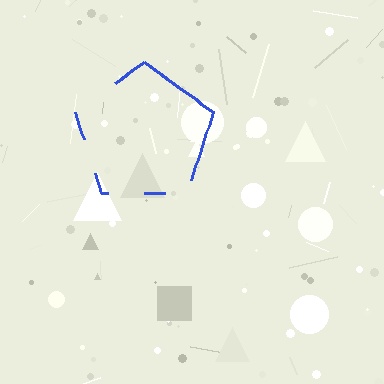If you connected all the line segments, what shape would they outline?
They would outline a pentagon.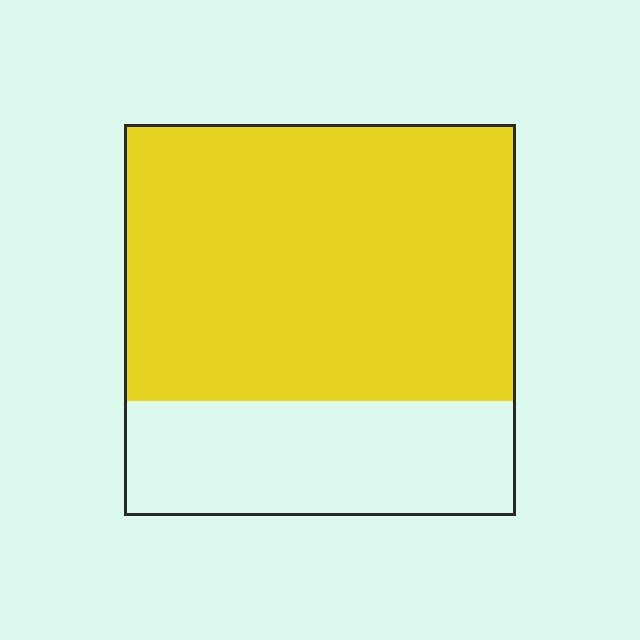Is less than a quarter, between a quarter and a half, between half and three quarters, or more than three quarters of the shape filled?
Between half and three quarters.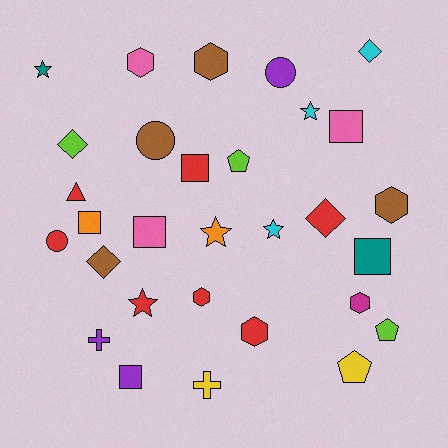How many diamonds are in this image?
There are 4 diamonds.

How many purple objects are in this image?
There are 3 purple objects.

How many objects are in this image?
There are 30 objects.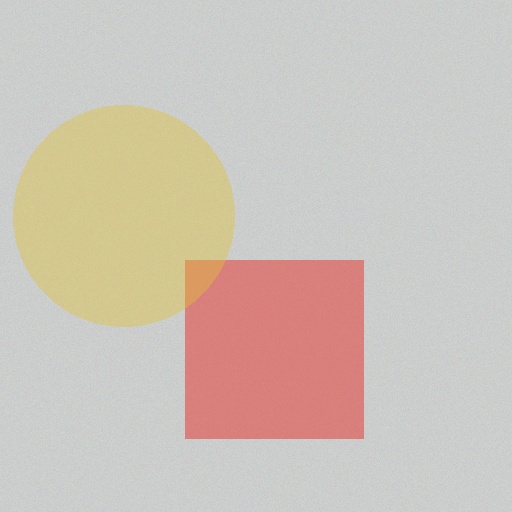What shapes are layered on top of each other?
The layered shapes are: a red square, a yellow circle.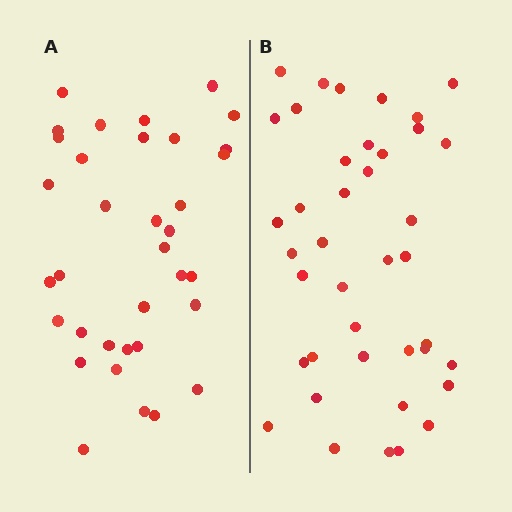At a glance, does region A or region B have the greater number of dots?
Region B (the right region) has more dots.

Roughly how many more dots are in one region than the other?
Region B has about 5 more dots than region A.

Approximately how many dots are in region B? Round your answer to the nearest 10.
About 40 dots.